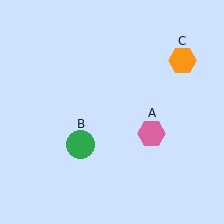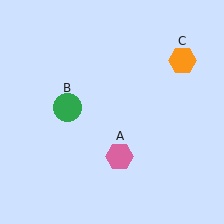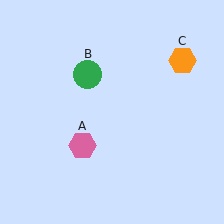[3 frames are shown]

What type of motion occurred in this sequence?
The pink hexagon (object A), green circle (object B) rotated clockwise around the center of the scene.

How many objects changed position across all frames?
2 objects changed position: pink hexagon (object A), green circle (object B).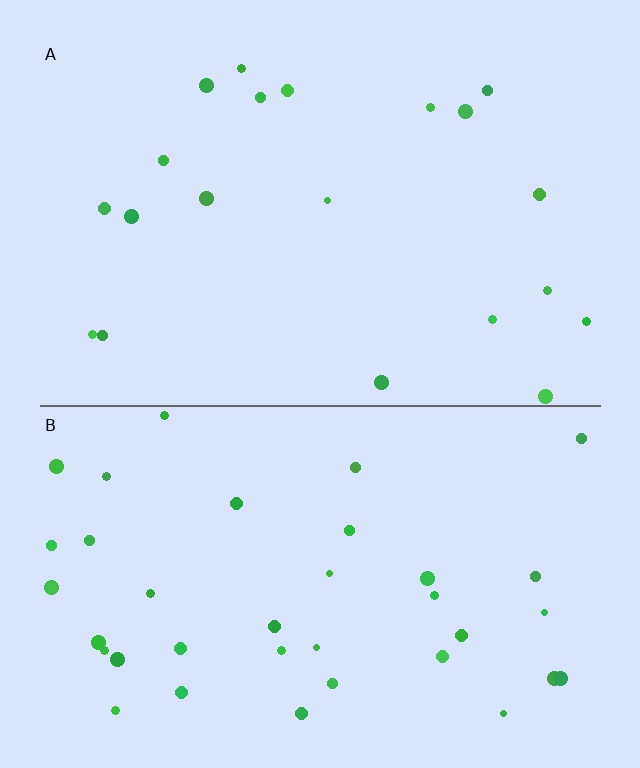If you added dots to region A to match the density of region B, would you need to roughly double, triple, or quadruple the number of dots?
Approximately double.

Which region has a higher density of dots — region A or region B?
B (the bottom).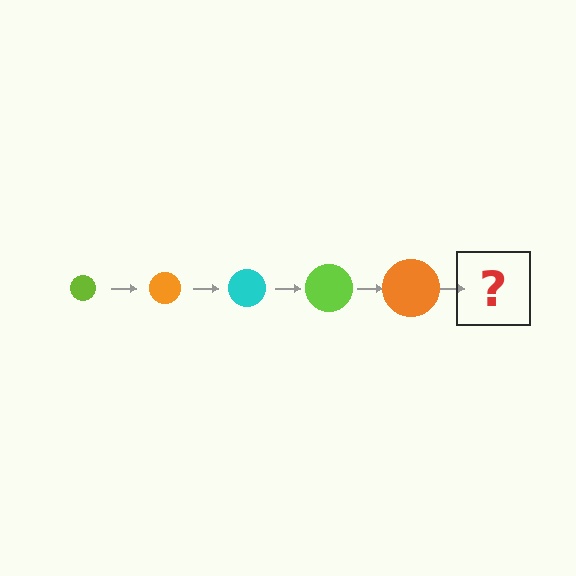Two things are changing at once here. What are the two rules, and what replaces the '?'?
The two rules are that the circle grows larger each step and the color cycles through lime, orange, and cyan. The '?' should be a cyan circle, larger than the previous one.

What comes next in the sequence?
The next element should be a cyan circle, larger than the previous one.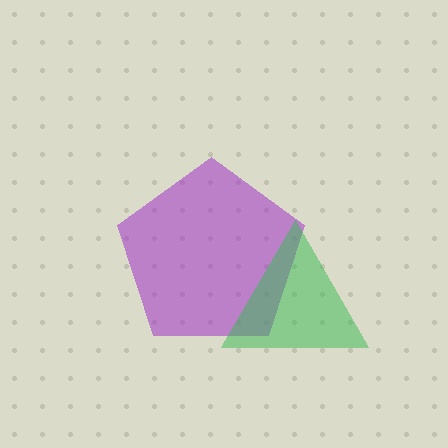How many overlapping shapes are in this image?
There are 2 overlapping shapes in the image.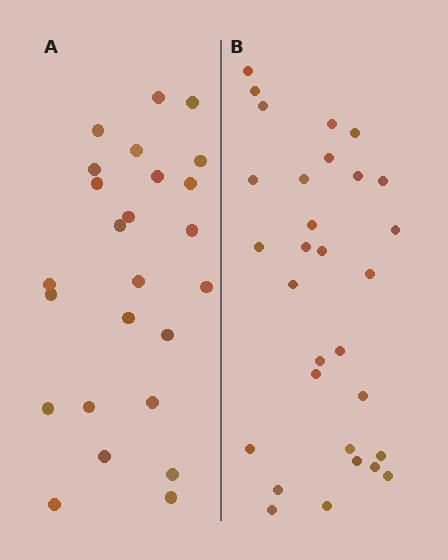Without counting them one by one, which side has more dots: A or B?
Region B (the right region) has more dots.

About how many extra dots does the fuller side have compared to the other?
Region B has about 5 more dots than region A.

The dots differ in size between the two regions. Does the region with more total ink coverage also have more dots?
No. Region A has more total ink coverage because its dots are larger, but region B actually contains more individual dots. Total area can be misleading — the number of items is what matters here.